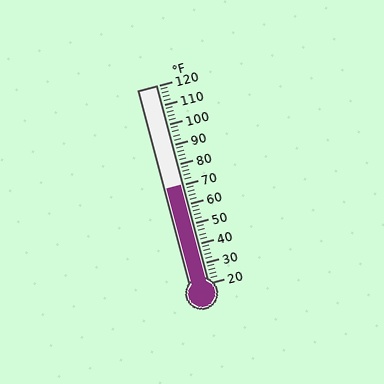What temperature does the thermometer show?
The thermometer shows approximately 70°F.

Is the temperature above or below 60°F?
The temperature is above 60°F.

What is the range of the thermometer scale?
The thermometer scale ranges from 20°F to 120°F.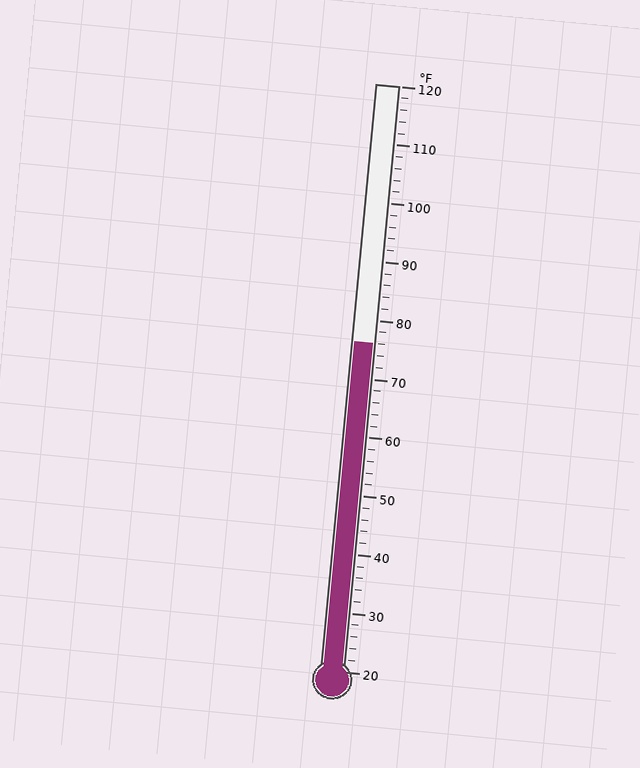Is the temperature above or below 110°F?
The temperature is below 110°F.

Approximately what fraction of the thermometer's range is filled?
The thermometer is filled to approximately 55% of its range.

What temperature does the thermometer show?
The thermometer shows approximately 76°F.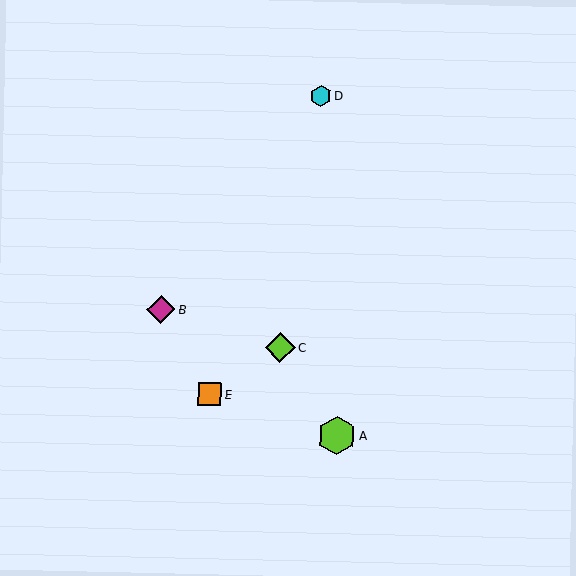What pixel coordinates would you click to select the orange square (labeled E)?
Click at (210, 394) to select the orange square E.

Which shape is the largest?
The lime hexagon (labeled A) is the largest.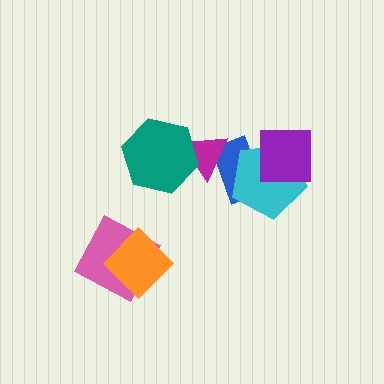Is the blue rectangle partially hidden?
Yes, it is partially covered by another shape.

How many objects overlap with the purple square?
2 objects overlap with the purple square.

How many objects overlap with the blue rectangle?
3 objects overlap with the blue rectangle.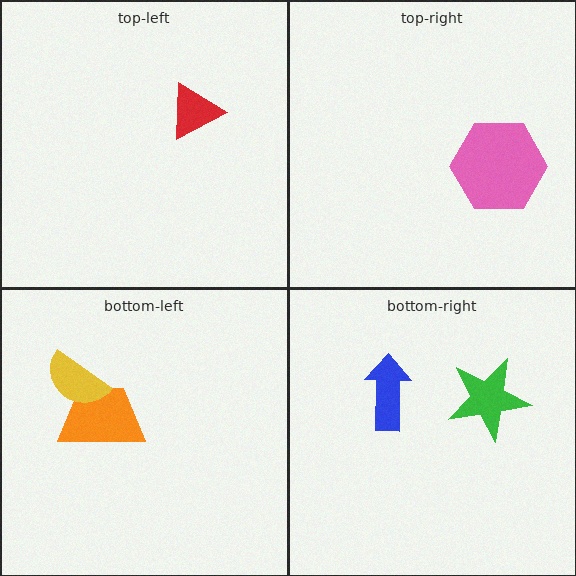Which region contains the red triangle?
The top-left region.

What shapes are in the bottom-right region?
The blue arrow, the green star.